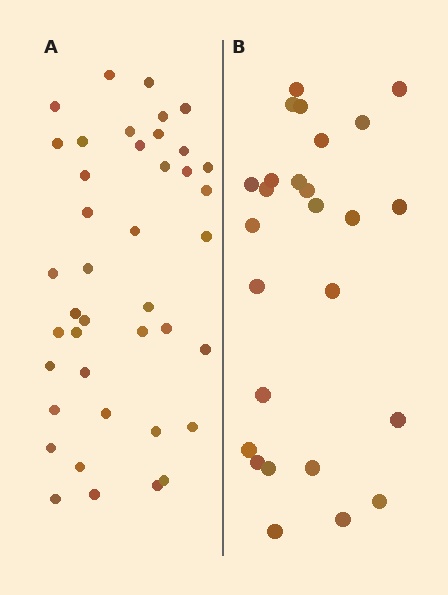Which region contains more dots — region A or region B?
Region A (the left region) has more dots.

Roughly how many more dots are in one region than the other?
Region A has approximately 15 more dots than region B.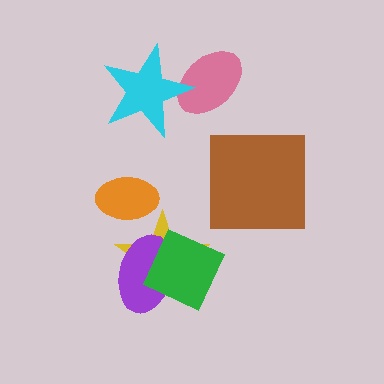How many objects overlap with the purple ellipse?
2 objects overlap with the purple ellipse.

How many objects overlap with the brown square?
0 objects overlap with the brown square.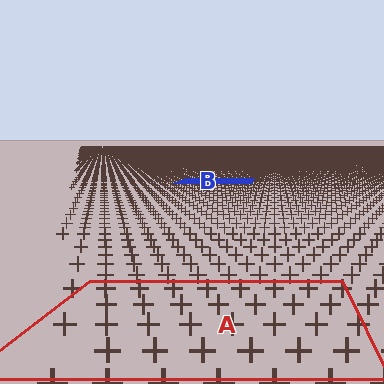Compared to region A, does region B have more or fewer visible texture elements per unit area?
Region B has more texture elements per unit area — they are packed more densely because it is farther away.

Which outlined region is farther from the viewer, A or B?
Region B is farther from the viewer — the texture elements inside it appear smaller and more densely packed.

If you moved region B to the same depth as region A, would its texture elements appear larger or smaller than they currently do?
They would appear larger. At a closer depth, the same texture elements are projected at a bigger on-screen size.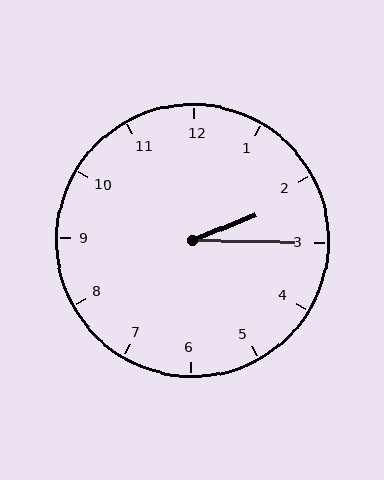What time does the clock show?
2:15.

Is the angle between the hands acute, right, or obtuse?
It is acute.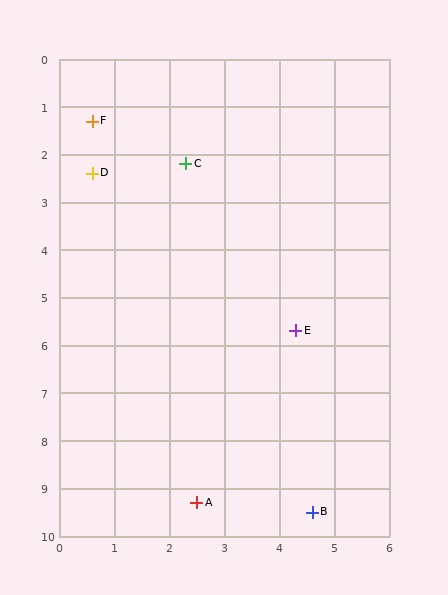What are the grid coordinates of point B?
Point B is at approximately (4.6, 9.5).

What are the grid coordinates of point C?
Point C is at approximately (2.3, 2.2).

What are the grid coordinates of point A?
Point A is at approximately (2.5, 9.3).